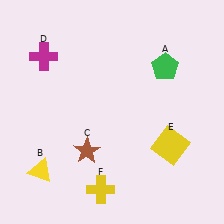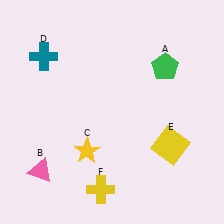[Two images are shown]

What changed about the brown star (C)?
In Image 1, C is brown. In Image 2, it changed to yellow.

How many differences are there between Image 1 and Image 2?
There are 3 differences between the two images.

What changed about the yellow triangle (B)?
In Image 1, B is yellow. In Image 2, it changed to pink.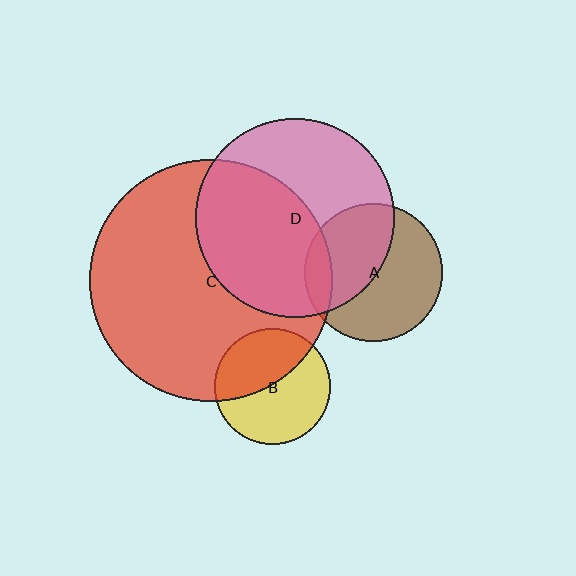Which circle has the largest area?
Circle C (red).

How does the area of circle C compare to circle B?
Approximately 4.3 times.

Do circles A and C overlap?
Yes.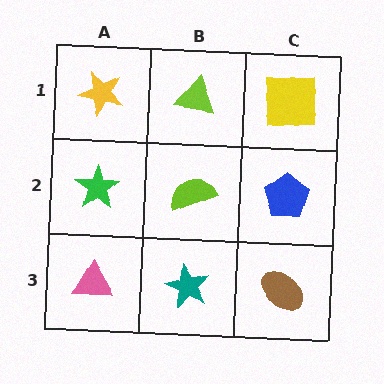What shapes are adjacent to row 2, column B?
A lime triangle (row 1, column B), a teal star (row 3, column B), a green star (row 2, column A), a blue pentagon (row 2, column C).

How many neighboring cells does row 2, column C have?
3.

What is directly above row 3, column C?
A blue pentagon.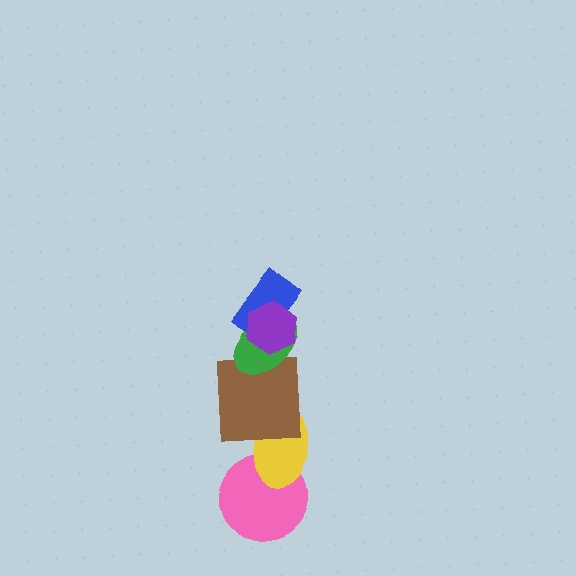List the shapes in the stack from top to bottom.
From top to bottom: the purple hexagon, the blue rectangle, the green ellipse, the brown square, the yellow ellipse, the pink circle.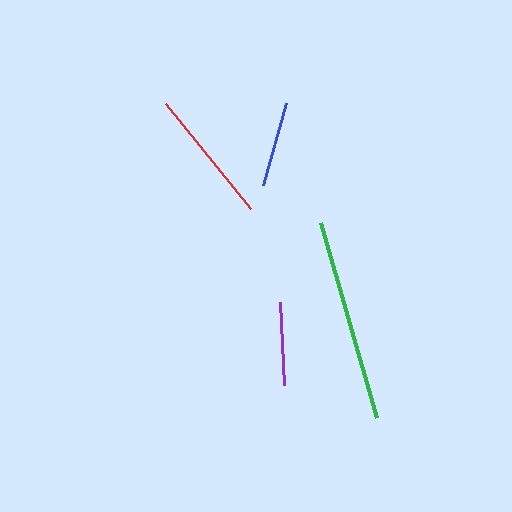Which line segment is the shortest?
The purple line is the shortest at approximately 83 pixels.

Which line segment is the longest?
The green line is the longest at approximately 202 pixels.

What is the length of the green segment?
The green segment is approximately 202 pixels long.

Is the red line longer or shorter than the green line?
The green line is longer than the red line.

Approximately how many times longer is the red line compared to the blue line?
The red line is approximately 1.6 times the length of the blue line.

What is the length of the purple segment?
The purple segment is approximately 83 pixels long.